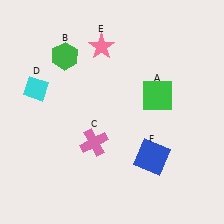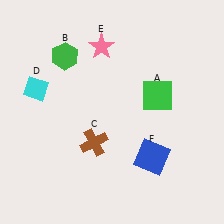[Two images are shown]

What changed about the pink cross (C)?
In Image 1, C is pink. In Image 2, it changed to brown.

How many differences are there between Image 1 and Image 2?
There is 1 difference between the two images.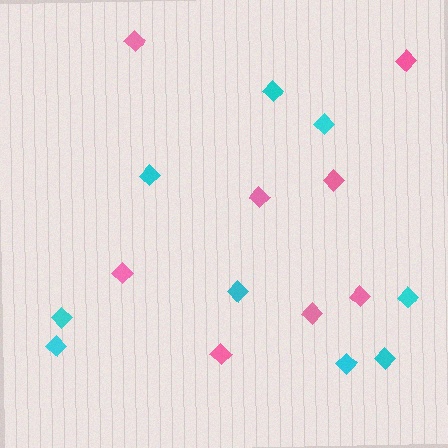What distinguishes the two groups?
There are 2 groups: one group of pink diamonds (8) and one group of cyan diamonds (9).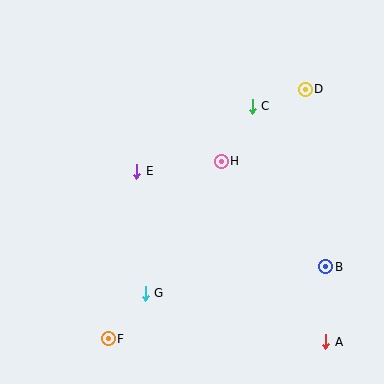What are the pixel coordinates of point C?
Point C is at (252, 106).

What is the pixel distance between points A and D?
The distance between A and D is 253 pixels.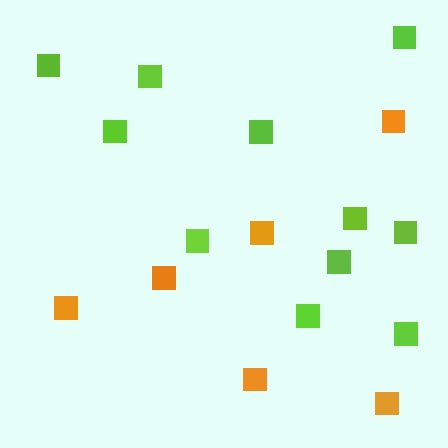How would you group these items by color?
There are 2 groups: one group of orange squares (6) and one group of lime squares (11).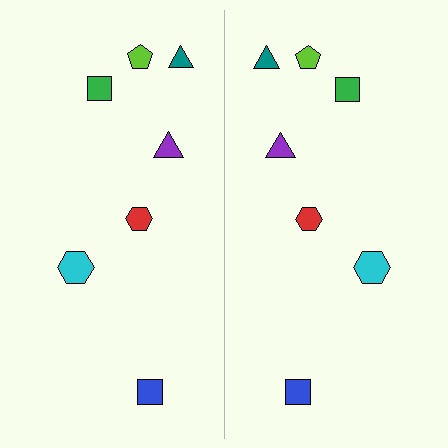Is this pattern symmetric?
Yes, this pattern has bilateral (reflection) symmetry.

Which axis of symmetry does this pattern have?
The pattern has a vertical axis of symmetry running through the center of the image.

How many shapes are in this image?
There are 14 shapes in this image.